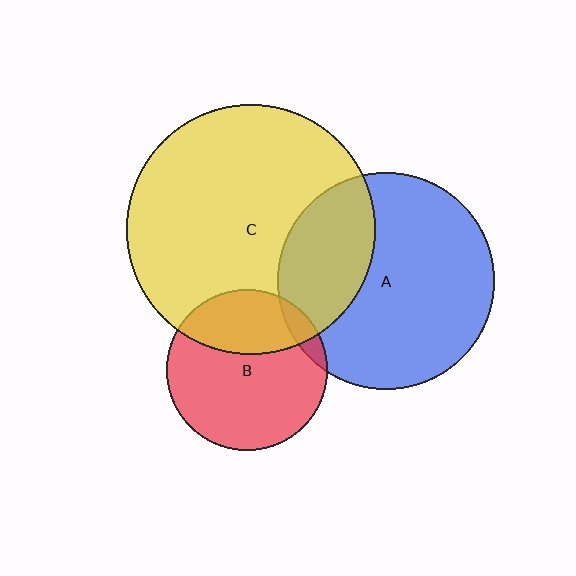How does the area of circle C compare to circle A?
Approximately 1.3 times.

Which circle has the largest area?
Circle C (yellow).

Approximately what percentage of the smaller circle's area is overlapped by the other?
Approximately 5%.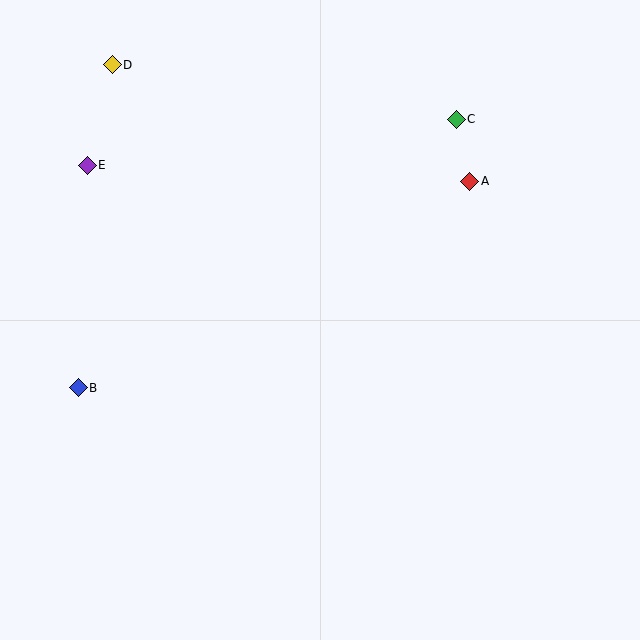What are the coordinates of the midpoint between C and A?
The midpoint between C and A is at (463, 150).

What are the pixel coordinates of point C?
Point C is at (456, 119).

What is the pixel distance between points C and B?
The distance between C and B is 464 pixels.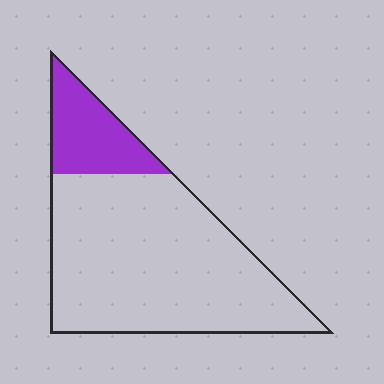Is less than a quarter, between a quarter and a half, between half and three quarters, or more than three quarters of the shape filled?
Less than a quarter.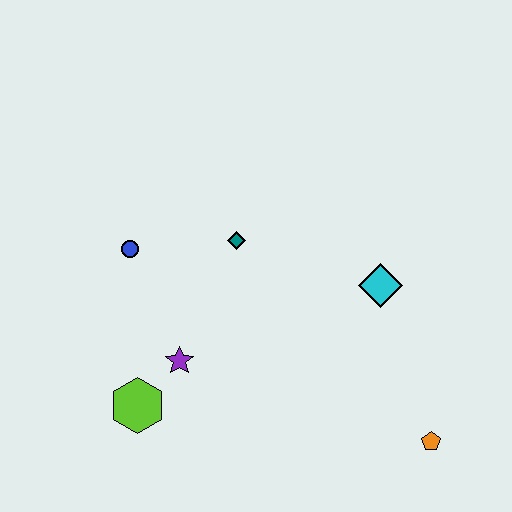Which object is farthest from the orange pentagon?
The blue circle is farthest from the orange pentagon.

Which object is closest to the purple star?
The lime hexagon is closest to the purple star.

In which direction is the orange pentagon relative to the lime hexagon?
The orange pentagon is to the right of the lime hexagon.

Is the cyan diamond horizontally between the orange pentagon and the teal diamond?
Yes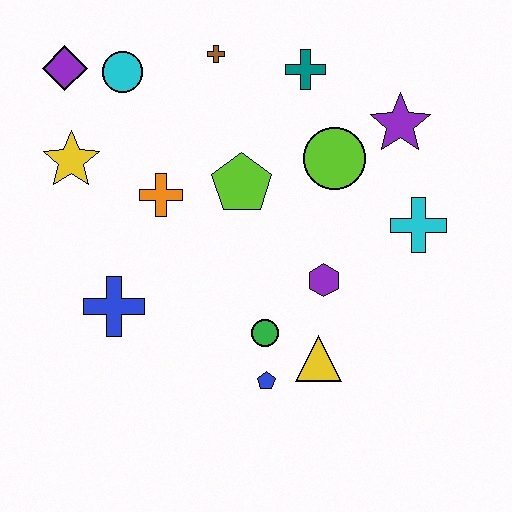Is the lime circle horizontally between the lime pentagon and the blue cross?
No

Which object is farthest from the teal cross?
The blue pentagon is farthest from the teal cross.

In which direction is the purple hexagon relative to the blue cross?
The purple hexagon is to the right of the blue cross.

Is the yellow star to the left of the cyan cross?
Yes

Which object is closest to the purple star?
The lime circle is closest to the purple star.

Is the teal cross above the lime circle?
Yes